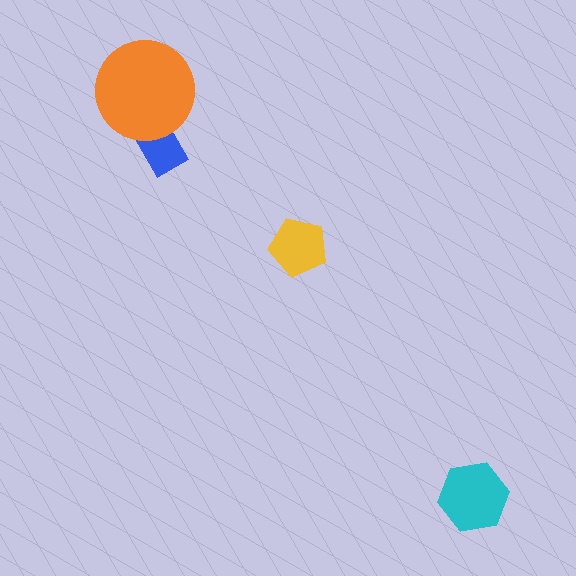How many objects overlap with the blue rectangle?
1 object overlaps with the blue rectangle.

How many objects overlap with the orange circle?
1 object overlaps with the orange circle.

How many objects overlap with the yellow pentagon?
0 objects overlap with the yellow pentagon.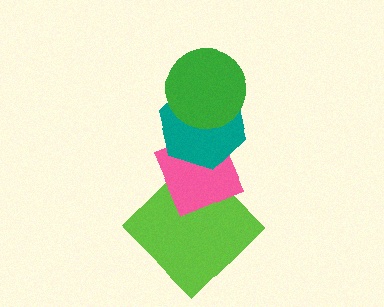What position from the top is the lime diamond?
The lime diamond is 4th from the top.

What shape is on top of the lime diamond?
The pink diamond is on top of the lime diamond.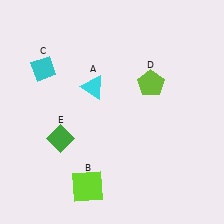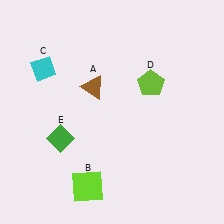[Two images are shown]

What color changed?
The triangle (A) changed from cyan in Image 1 to brown in Image 2.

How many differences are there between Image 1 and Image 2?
There is 1 difference between the two images.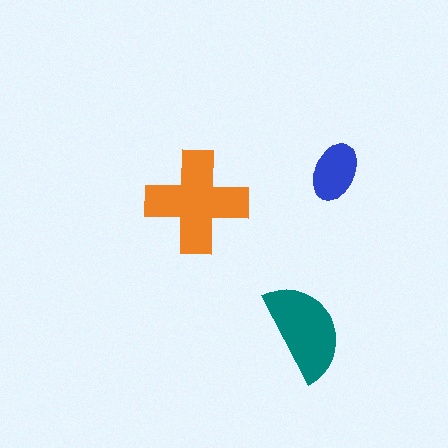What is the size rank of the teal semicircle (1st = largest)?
2nd.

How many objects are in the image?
There are 3 objects in the image.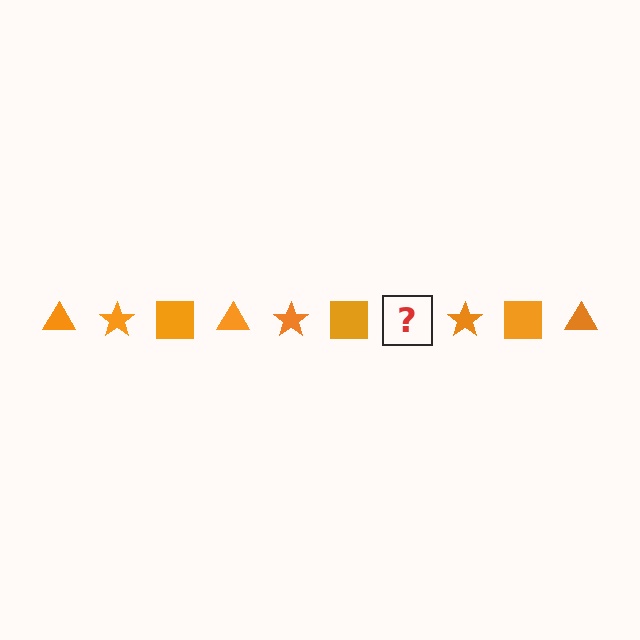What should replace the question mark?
The question mark should be replaced with an orange triangle.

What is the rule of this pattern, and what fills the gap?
The rule is that the pattern cycles through triangle, star, square shapes in orange. The gap should be filled with an orange triangle.